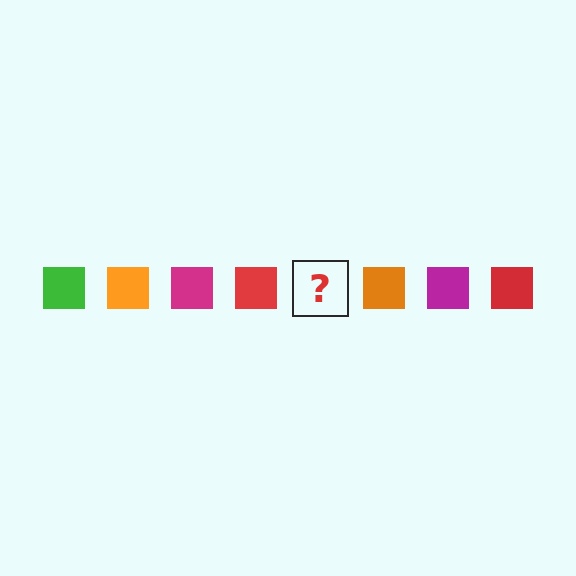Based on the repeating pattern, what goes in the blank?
The blank should be a green square.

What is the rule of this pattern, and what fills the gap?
The rule is that the pattern cycles through green, orange, magenta, red squares. The gap should be filled with a green square.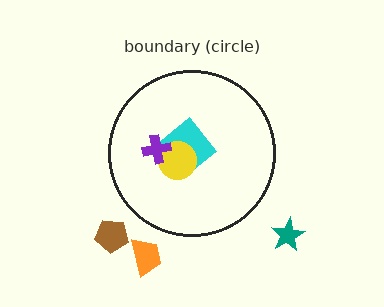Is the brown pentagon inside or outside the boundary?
Outside.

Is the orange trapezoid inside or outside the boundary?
Outside.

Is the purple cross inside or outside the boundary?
Inside.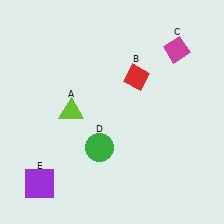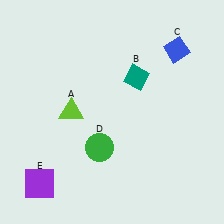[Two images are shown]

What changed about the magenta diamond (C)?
In Image 1, C is magenta. In Image 2, it changed to blue.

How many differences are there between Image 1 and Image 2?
There are 2 differences between the two images.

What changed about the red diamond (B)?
In Image 1, B is red. In Image 2, it changed to teal.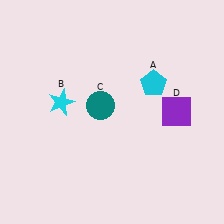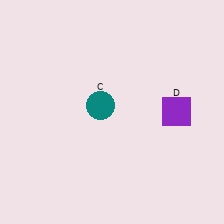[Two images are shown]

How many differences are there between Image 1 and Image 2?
There are 2 differences between the two images.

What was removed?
The cyan star (B), the cyan pentagon (A) were removed in Image 2.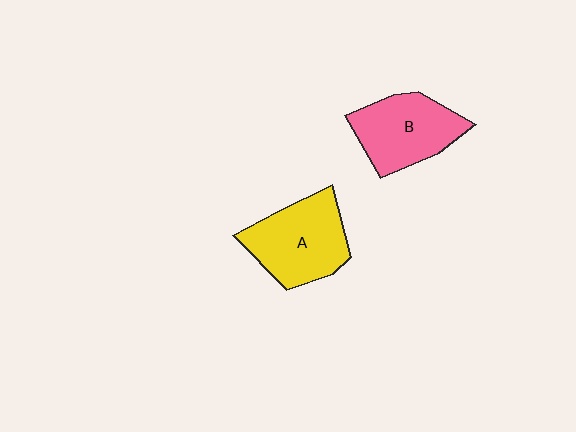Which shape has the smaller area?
Shape B (pink).